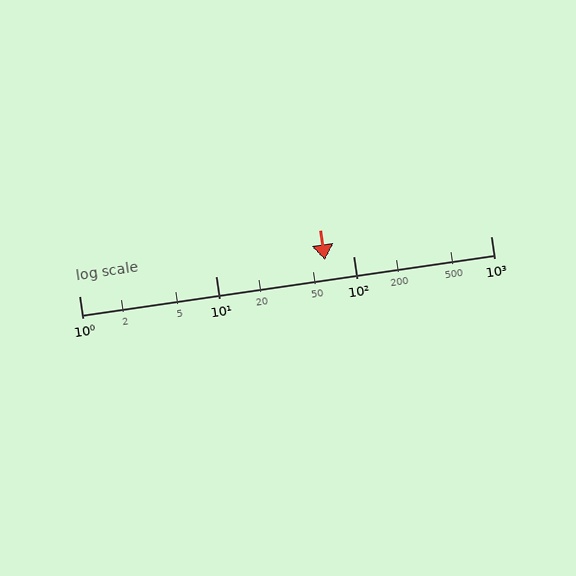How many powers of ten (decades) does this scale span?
The scale spans 3 decades, from 1 to 1000.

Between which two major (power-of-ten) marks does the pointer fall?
The pointer is between 10 and 100.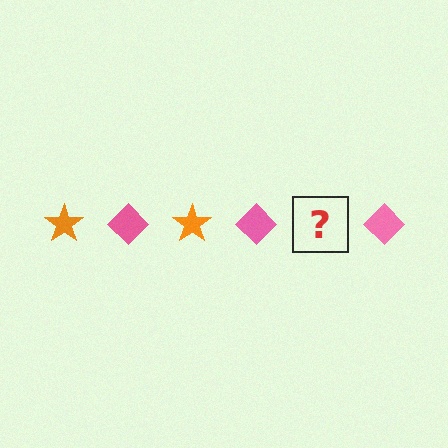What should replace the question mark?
The question mark should be replaced with an orange star.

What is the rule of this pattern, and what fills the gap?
The rule is that the pattern alternates between orange star and pink diamond. The gap should be filled with an orange star.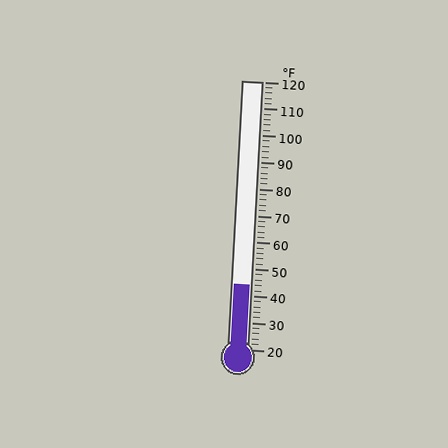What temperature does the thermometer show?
The thermometer shows approximately 44°F.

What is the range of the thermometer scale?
The thermometer scale ranges from 20°F to 120°F.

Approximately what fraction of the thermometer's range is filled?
The thermometer is filled to approximately 25% of its range.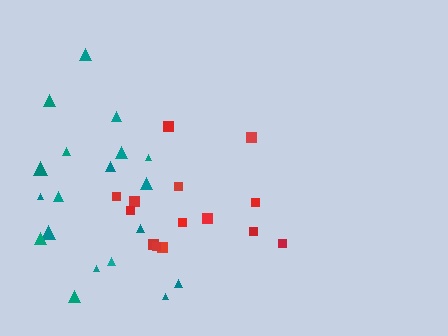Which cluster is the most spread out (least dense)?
Teal.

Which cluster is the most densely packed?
Red.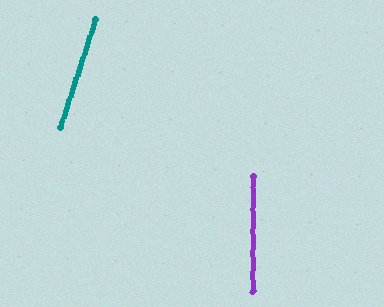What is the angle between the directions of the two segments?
Approximately 18 degrees.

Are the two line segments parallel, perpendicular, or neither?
Neither parallel nor perpendicular — they differ by about 18°.